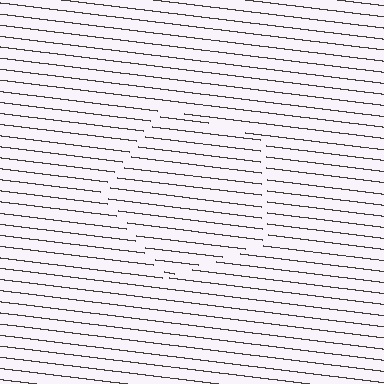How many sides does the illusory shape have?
5 sides — the line-ends trace a pentagon.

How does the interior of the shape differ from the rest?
The interior of the shape contains the same grating, shifted by half a period — the contour is defined by the phase discontinuity where line-ends from the inner and outer gratings abut.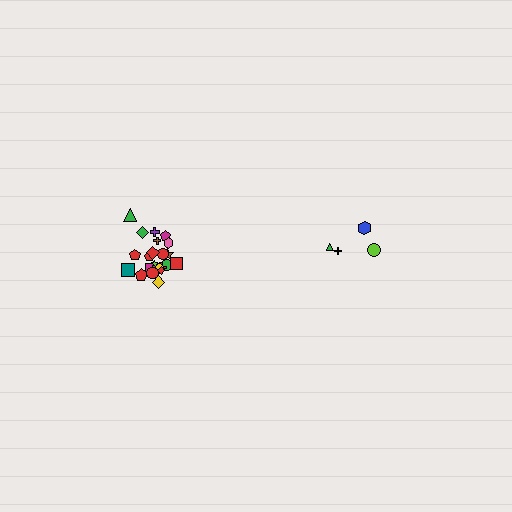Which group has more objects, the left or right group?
The left group.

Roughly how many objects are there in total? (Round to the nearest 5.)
Roughly 25 objects in total.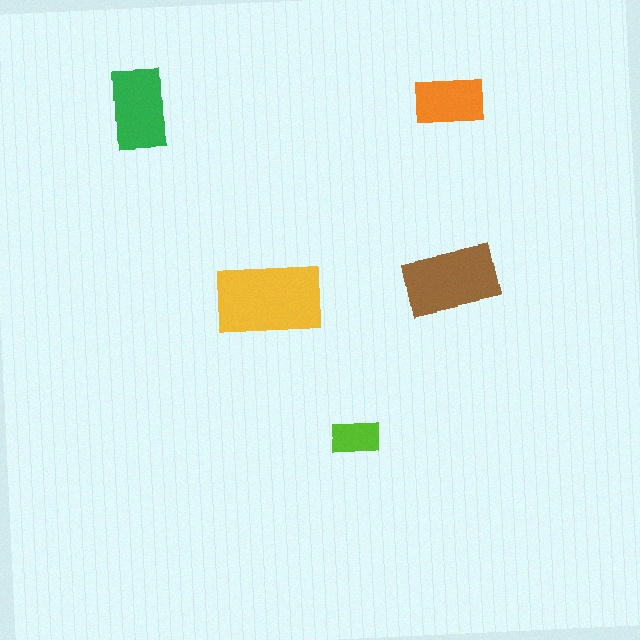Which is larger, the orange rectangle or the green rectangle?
The green one.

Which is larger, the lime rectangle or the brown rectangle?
The brown one.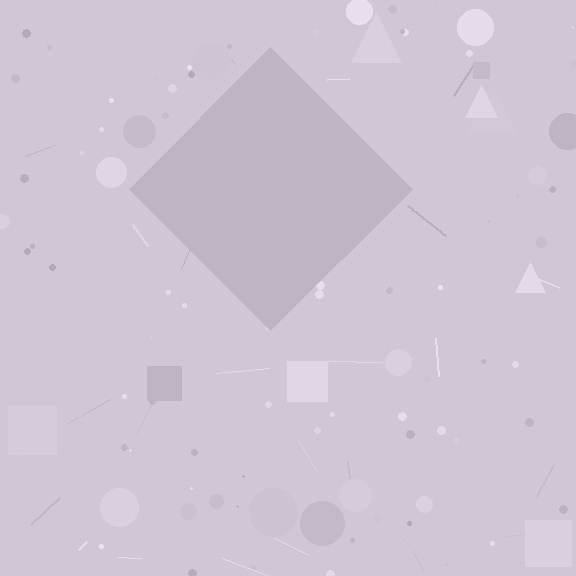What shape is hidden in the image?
A diamond is hidden in the image.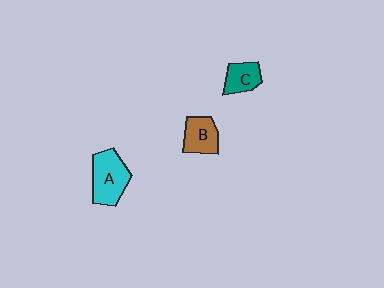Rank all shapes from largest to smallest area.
From largest to smallest: A (cyan), B (brown), C (teal).